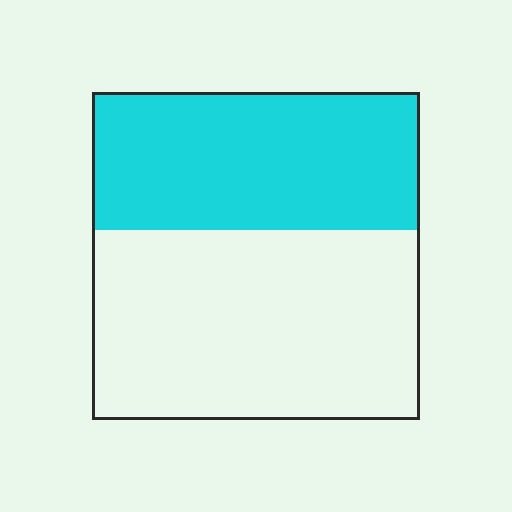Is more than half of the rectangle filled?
No.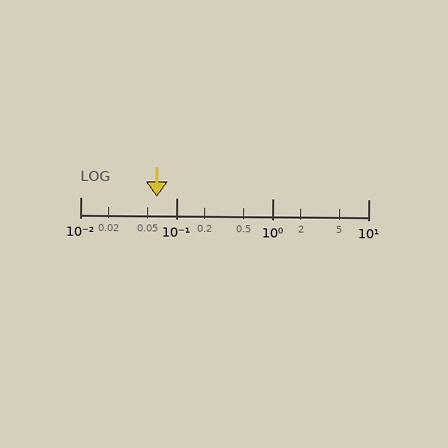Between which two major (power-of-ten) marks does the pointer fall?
The pointer is between 0.01 and 0.1.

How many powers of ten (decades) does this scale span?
The scale spans 3 decades, from 0.01 to 10.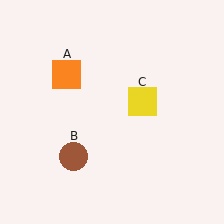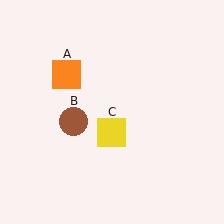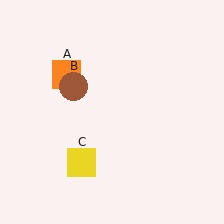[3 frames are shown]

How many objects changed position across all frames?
2 objects changed position: brown circle (object B), yellow square (object C).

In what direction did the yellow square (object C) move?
The yellow square (object C) moved down and to the left.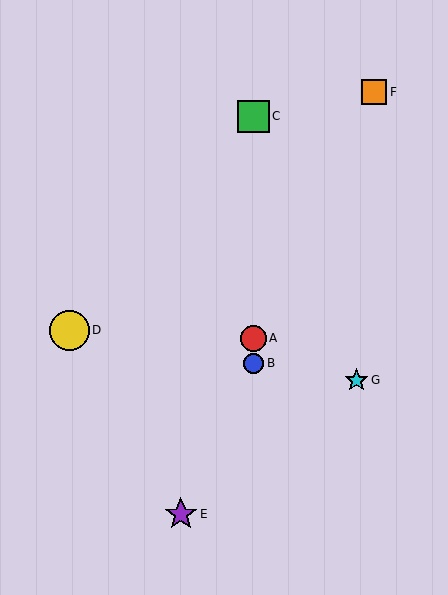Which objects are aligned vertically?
Objects A, B, C are aligned vertically.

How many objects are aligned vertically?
3 objects (A, B, C) are aligned vertically.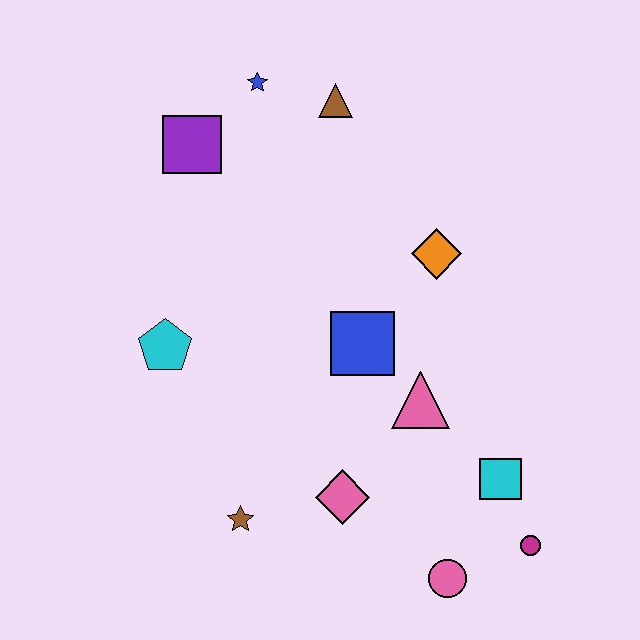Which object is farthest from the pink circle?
The blue star is farthest from the pink circle.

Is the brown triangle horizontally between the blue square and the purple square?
Yes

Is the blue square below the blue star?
Yes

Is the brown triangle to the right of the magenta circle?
No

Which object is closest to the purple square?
The blue star is closest to the purple square.